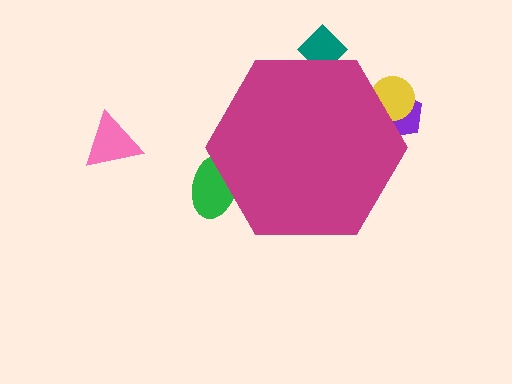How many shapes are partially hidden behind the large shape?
4 shapes are partially hidden.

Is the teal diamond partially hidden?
Yes, the teal diamond is partially hidden behind the magenta hexagon.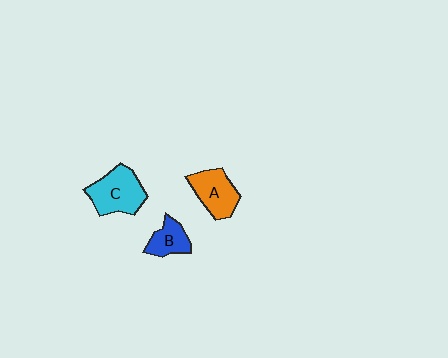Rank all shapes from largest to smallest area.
From largest to smallest: C (cyan), A (orange), B (blue).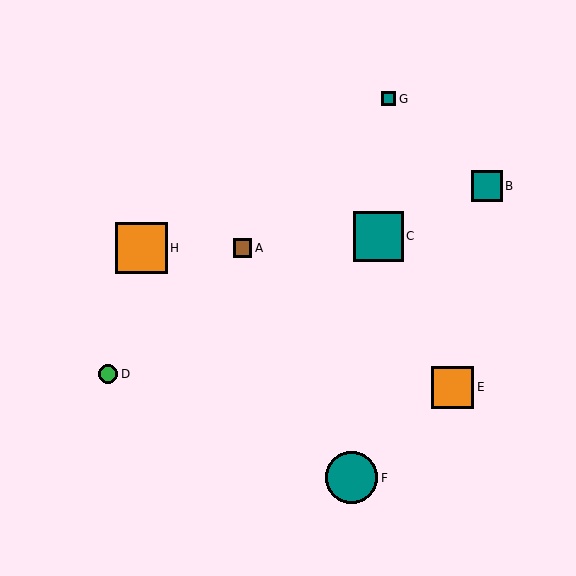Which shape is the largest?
The teal circle (labeled F) is the largest.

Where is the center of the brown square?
The center of the brown square is at (242, 248).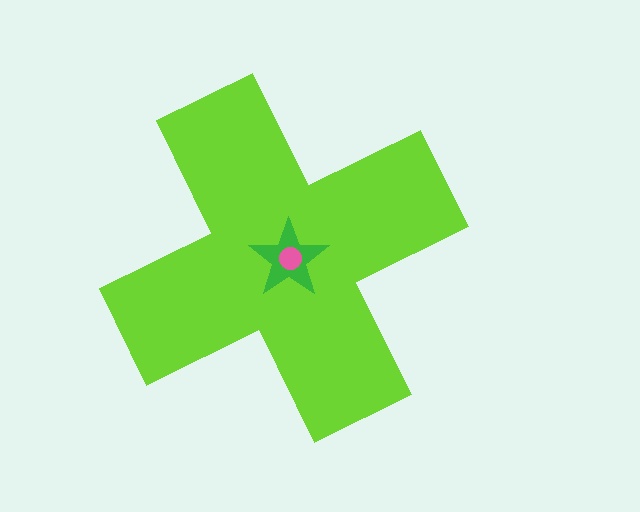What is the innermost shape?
The pink circle.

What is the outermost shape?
The lime cross.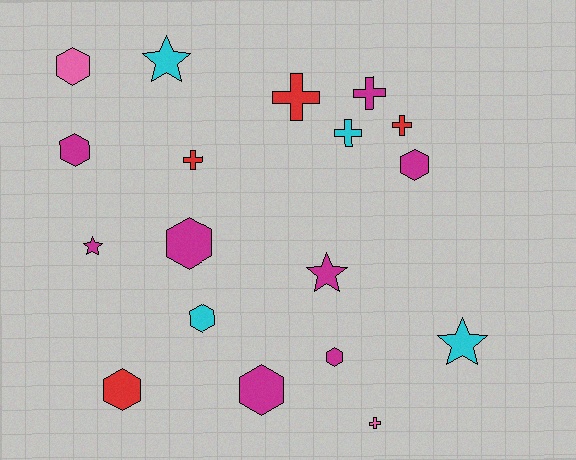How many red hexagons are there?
There is 1 red hexagon.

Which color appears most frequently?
Magenta, with 8 objects.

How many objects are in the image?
There are 18 objects.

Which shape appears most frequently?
Hexagon, with 8 objects.